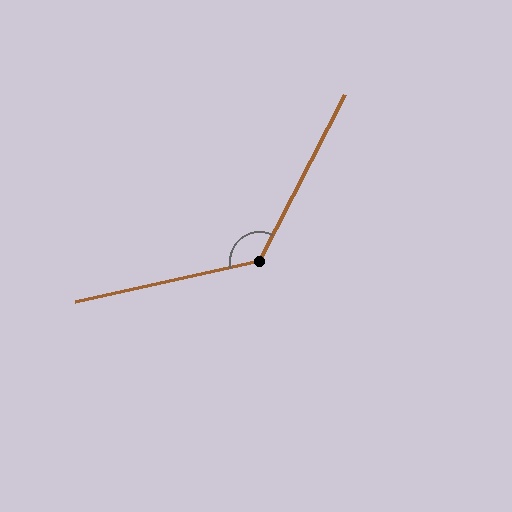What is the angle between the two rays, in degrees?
Approximately 130 degrees.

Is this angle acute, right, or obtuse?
It is obtuse.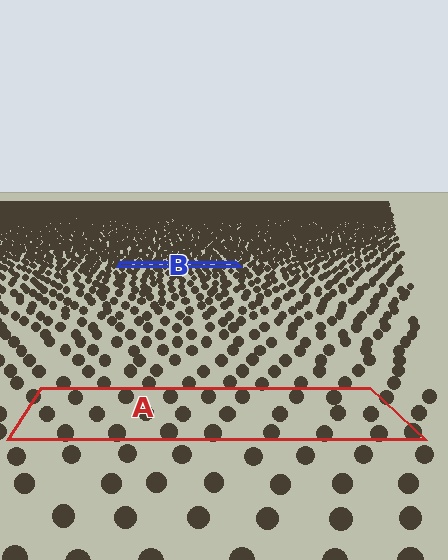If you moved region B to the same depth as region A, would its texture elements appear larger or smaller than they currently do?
They would appear larger. At a closer depth, the same texture elements are projected at a bigger on-screen size.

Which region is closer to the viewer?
Region A is closer. The texture elements there are larger and more spread out.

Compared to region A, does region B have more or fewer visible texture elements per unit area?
Region B has more texture elements per unit area — they are packed more densely because it is farther away.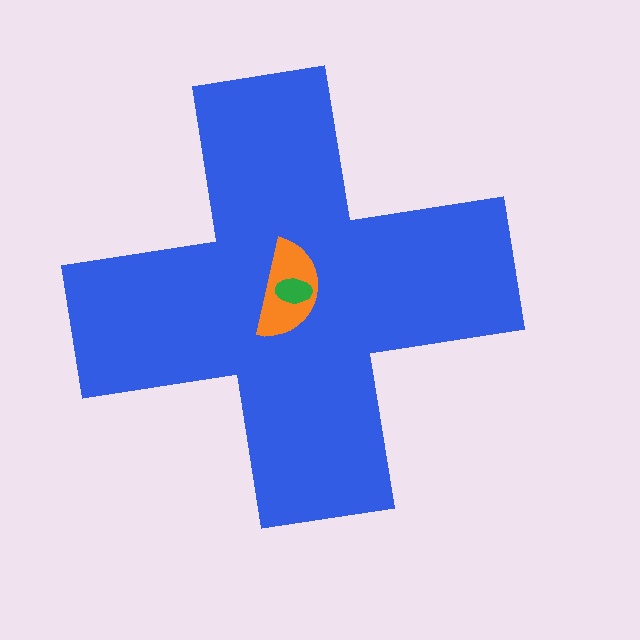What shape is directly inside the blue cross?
The orange semicircle.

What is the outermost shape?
The blue cross.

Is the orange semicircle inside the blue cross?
Yes.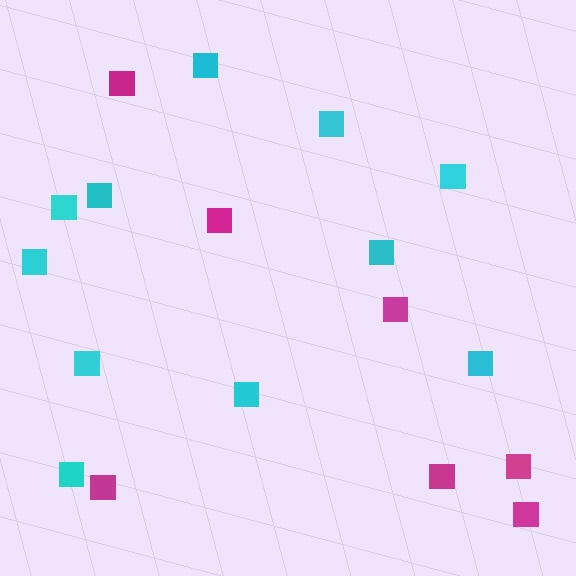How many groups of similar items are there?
There are 2 groups: one group of magenta squares (7) and one group of cyan squares (11).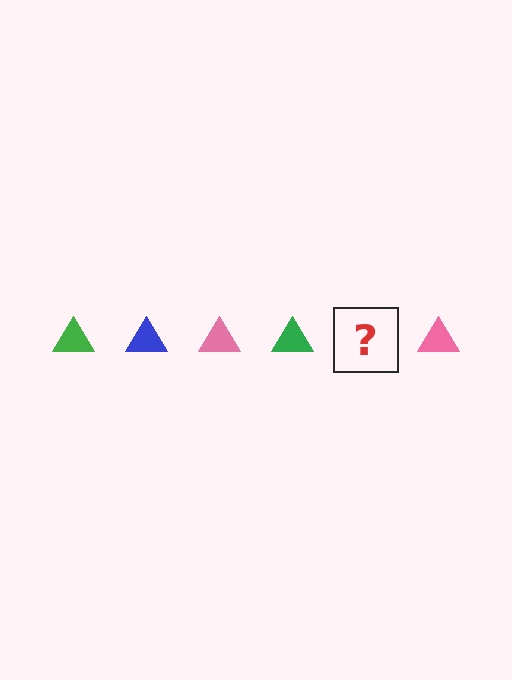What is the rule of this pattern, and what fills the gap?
The rule is that the pattern cycles through green, blue, pink triangles. The gap should be filled with a blue triangle.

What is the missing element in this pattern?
The missing element is a blue triangle.